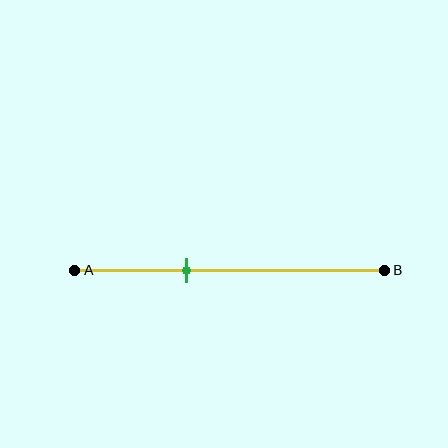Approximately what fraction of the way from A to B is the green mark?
The green mark is approximately 35% of the way from A to B.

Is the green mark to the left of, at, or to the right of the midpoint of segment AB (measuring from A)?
The green mark is to the left of the midpoint of segment AB.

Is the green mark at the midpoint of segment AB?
No, the mark is at about 35% from A, not at the 50% midpoint.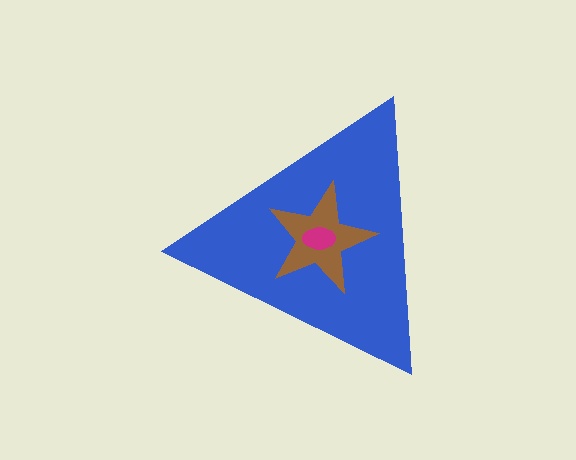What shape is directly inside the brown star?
The magenta ellipse.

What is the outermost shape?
The blue triangle.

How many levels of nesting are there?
3.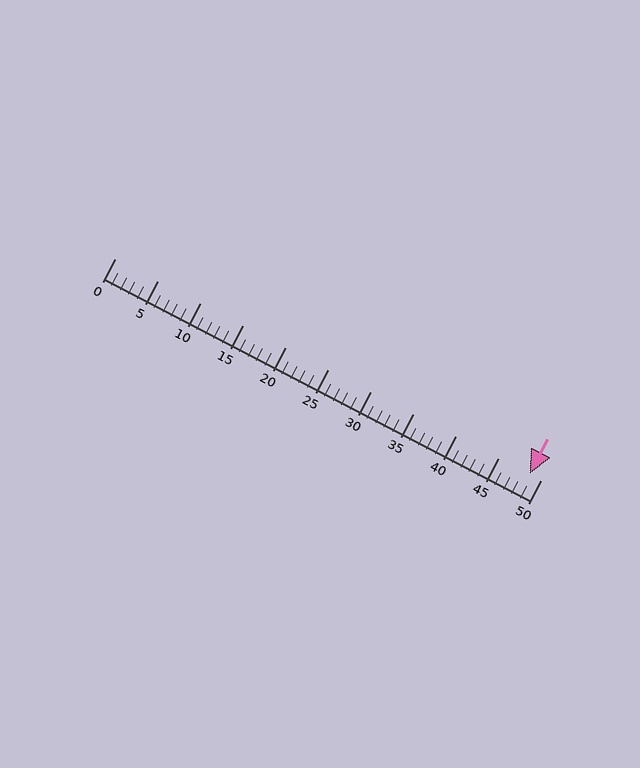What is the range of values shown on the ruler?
The ruler shows values from 0 to 50.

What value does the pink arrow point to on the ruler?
The pink arrow points to approximately 49.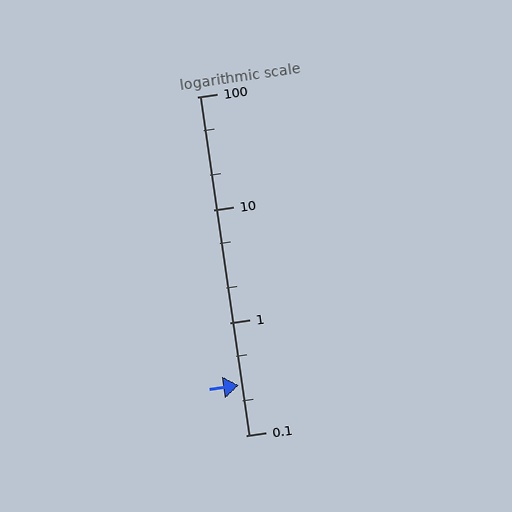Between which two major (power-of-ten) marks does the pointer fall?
The pointer is between 0.1 and 1.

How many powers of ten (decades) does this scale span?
The scale spans 3 decades, from 0.1 to 100.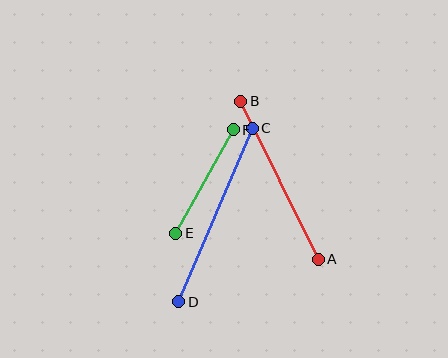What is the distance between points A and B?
The distance is approximately 176 pixels.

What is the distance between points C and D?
The distance is approximately 188 pixels.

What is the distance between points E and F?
The distance is approximately 118 pixels.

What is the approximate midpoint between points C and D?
The midpoint is at approximately (216, 215) pixels.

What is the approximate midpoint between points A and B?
The midpoint is at approximately (279, 180) pixels.